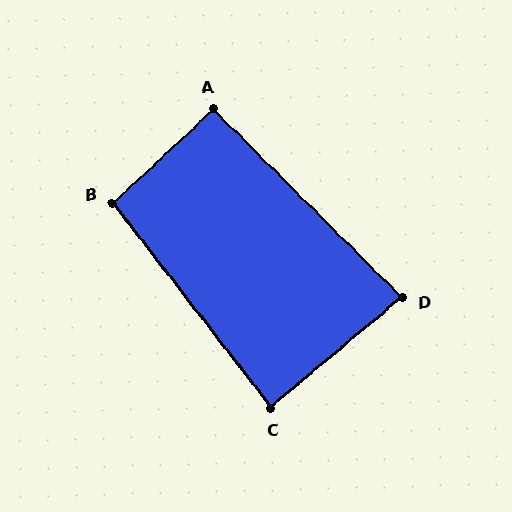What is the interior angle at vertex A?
Approximately 92 degrees (approximately right).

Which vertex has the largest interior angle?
B, at approximately 95 degrees.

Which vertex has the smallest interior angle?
D, at approximately 85 degrees.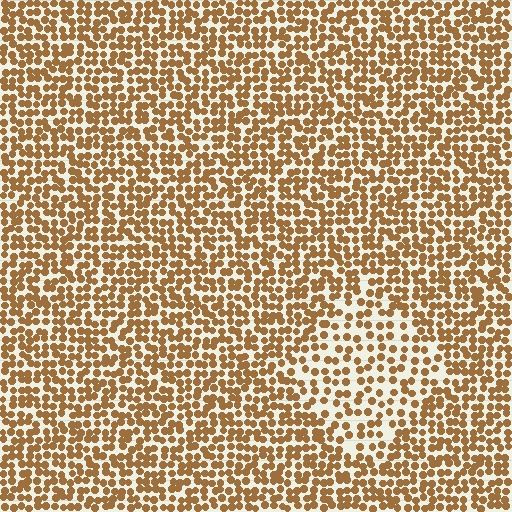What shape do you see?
I see a diamond.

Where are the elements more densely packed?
The elements are more densely packed outside the diamond boundary.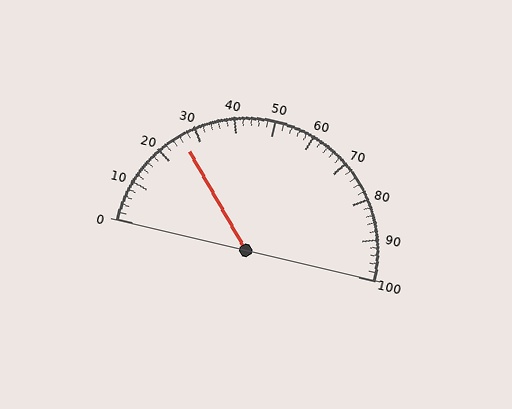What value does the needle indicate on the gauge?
The needle indicates approximately 26.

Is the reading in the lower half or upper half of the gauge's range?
The reading is in the lower half of the range (0 to 100).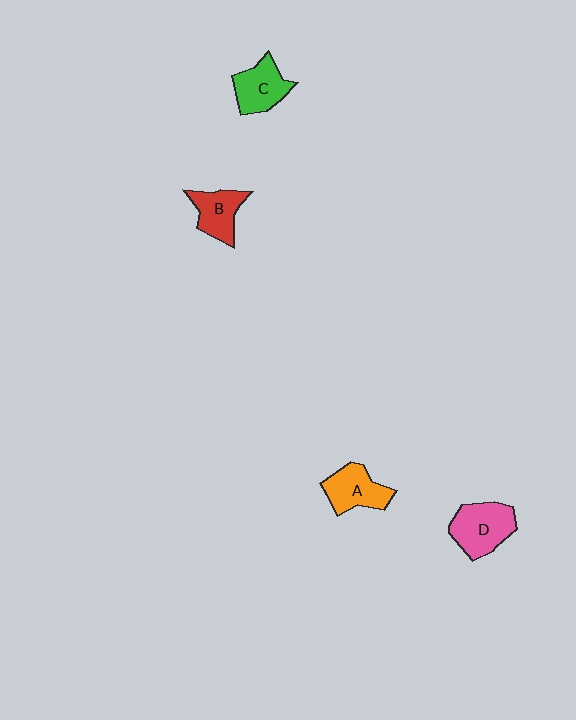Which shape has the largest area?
Shape D (pink).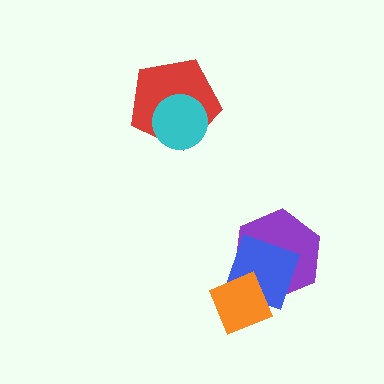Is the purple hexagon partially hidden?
Yes, it is partially covered by another shape.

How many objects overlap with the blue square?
2 objects overlap with the blue square.